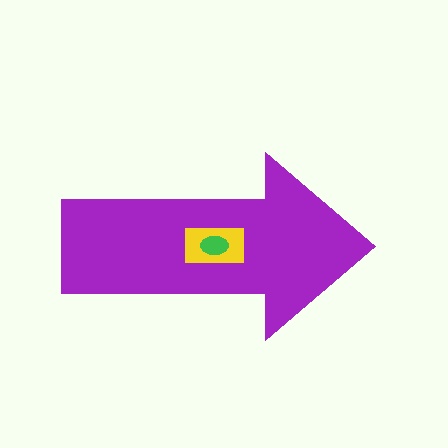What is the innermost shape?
The green ellipse.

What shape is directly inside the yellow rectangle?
The green ellipse.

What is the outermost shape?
The purple arrow.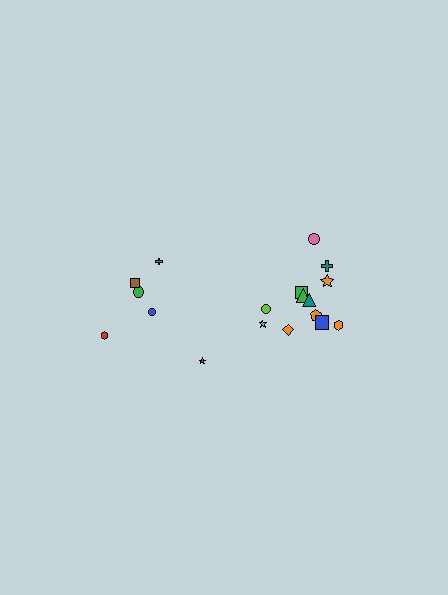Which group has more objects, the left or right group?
The right group.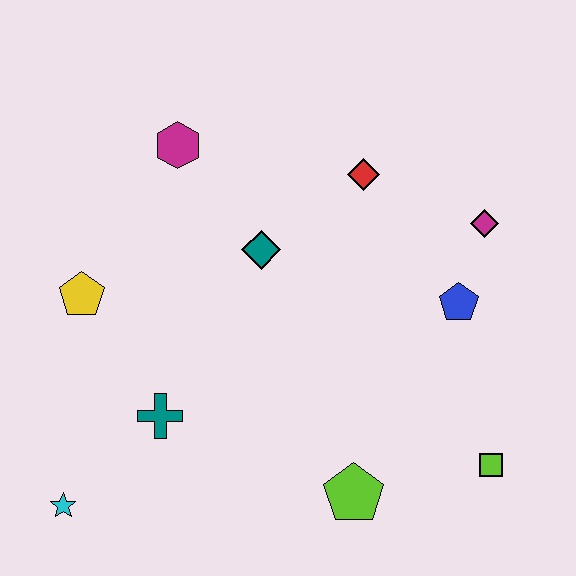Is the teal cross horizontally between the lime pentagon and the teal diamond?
No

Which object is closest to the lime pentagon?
The lime square is closest to the lime pentagon.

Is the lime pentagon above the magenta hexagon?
No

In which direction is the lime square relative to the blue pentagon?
The lime square is below the blue pentagon.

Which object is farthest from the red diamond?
The cyan star is farthest from the red diamond.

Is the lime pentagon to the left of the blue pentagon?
Yes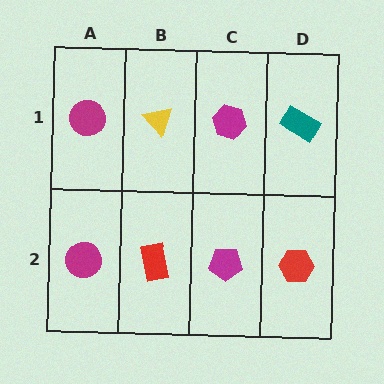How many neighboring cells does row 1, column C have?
3.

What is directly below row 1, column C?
A magenta pentagon.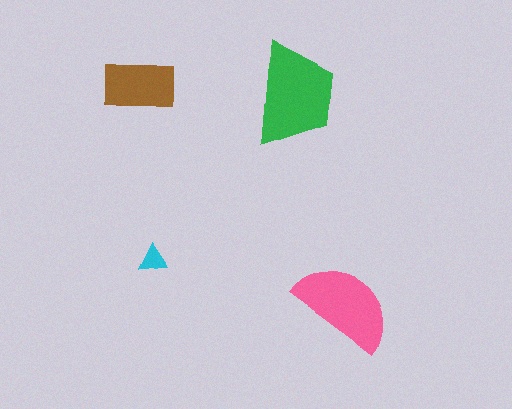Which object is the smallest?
The cyan triangle.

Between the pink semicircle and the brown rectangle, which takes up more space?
The pink semicircle.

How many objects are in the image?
There are 4 objects in the image.